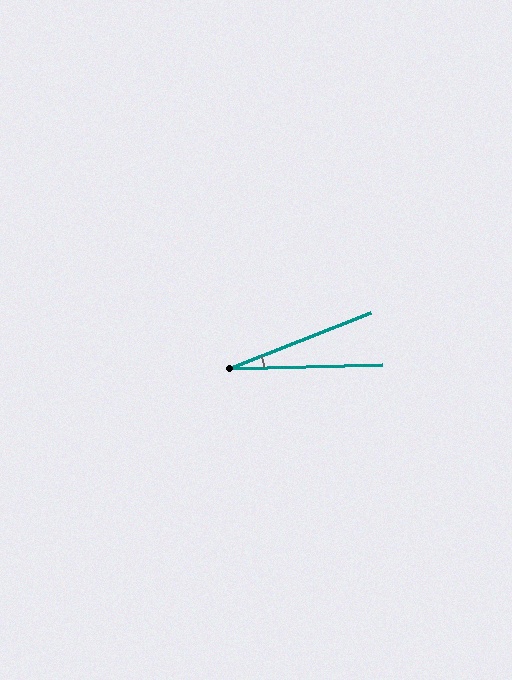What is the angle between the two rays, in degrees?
Approximately 20 degrees.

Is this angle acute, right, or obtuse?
It is acute.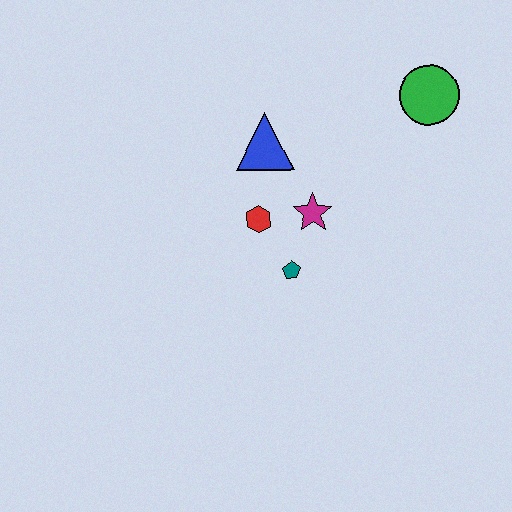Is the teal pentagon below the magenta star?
Yes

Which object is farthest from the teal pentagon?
The green circle is farthest from the teal pentagon.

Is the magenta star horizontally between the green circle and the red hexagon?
Yes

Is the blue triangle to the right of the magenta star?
No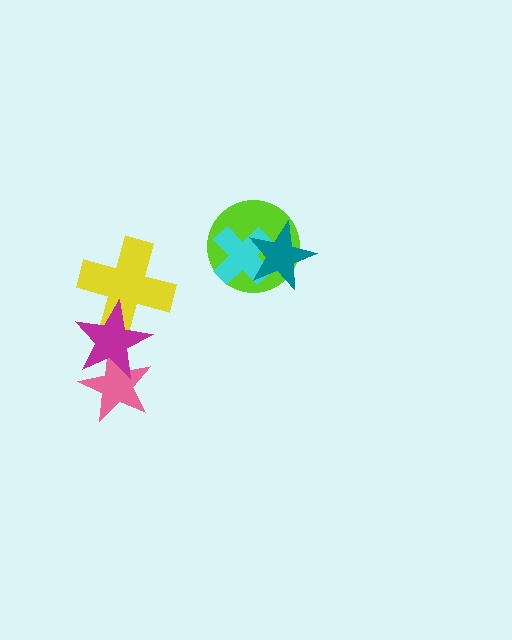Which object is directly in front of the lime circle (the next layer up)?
The cyan cross is directly in front of the lime circle.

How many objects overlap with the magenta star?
2 objects overlap with the magenta star.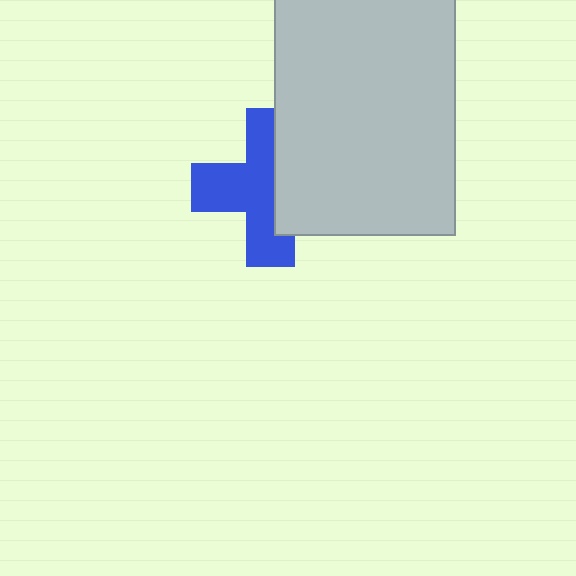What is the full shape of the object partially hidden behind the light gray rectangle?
The partially hidden object is a blue cross.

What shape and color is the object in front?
The object in front is a light gray rectangle.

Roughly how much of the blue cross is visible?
About half of it is visible (roughly 59%).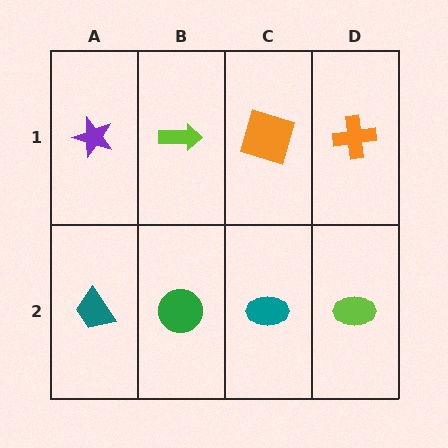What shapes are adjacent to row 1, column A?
A teal trapezoid (row 2, column A), a lime arrow (row 1, column B).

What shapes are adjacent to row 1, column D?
A lime ellipse (row 2, column D), an orange square (row 1, column C).